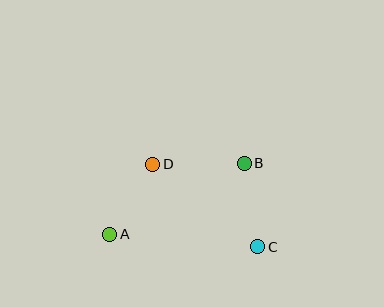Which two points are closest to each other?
Points A and D are closest to each other.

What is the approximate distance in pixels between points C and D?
The distance between C and D is approximately 134 pixels.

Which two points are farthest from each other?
Points A and B are farthest from each other.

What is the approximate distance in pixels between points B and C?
The distance between B and C is approximately 84 pixels.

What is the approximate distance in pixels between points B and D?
The distance between B and D is approximately 92 pixels.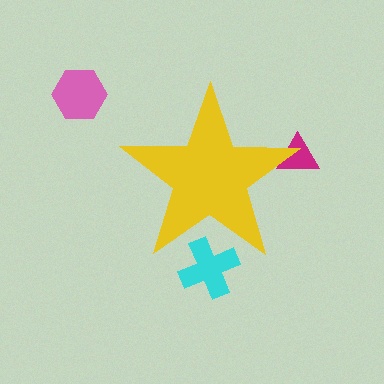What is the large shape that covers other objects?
A yellow star.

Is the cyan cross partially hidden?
Yes, the cyan cross is partially hidden behind the yellow star.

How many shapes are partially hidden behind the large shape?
2 shapes are partially hidden.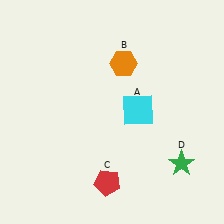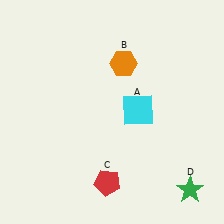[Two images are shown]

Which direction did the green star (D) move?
The green star (D) moved down.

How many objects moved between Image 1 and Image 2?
1 object moved between the two images.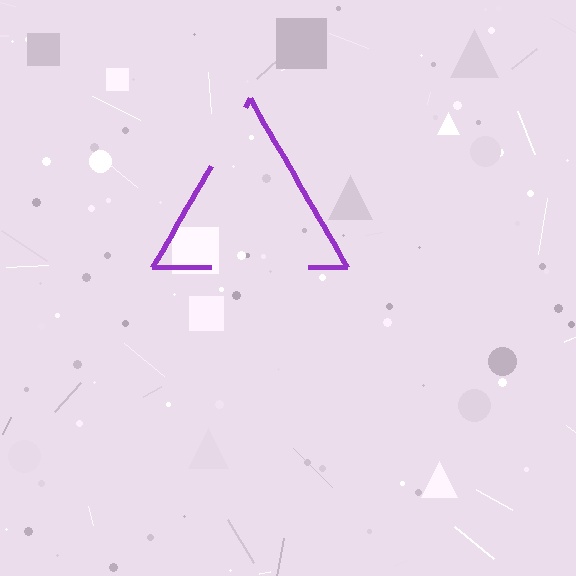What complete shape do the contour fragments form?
The contour fragments form a triangle.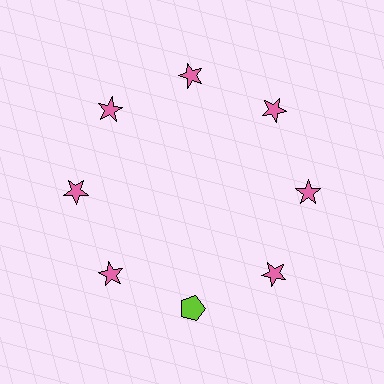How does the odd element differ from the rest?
It differs in both color (lime instead of pink) and shape (pentagon instead of star).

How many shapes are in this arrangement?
There are 8 shapes arranged in a ring pattern.